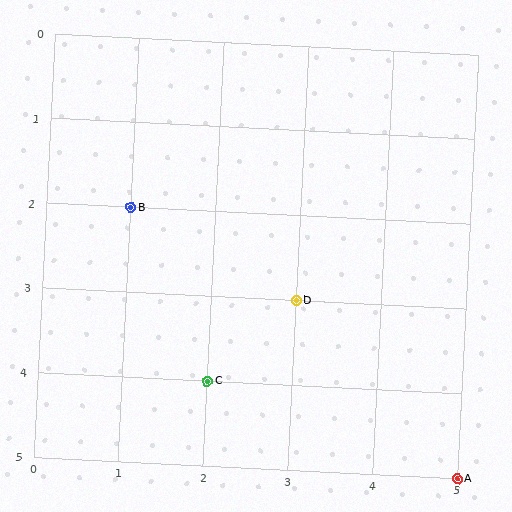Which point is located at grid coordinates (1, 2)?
Point B is at (1, 2).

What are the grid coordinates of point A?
Point A is at grid coordinates (5, 5).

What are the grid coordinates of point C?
Point C is at grid coordinates (2, 4).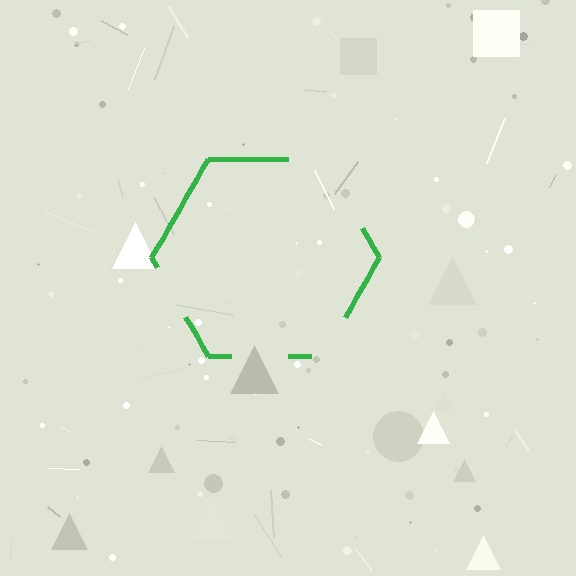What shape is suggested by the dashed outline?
The dashed outline suggests a hexagon.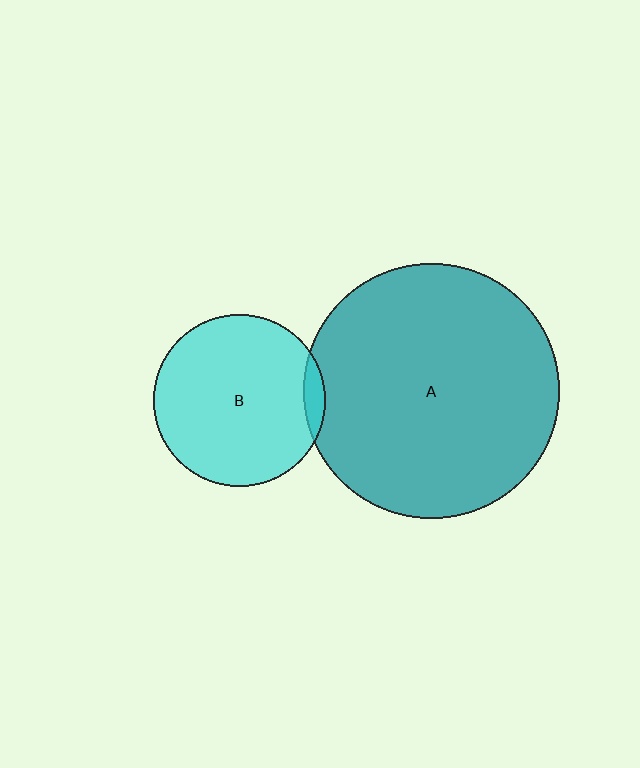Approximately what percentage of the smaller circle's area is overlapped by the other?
Approximately 5%.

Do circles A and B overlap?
Yes.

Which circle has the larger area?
Circle A (teal).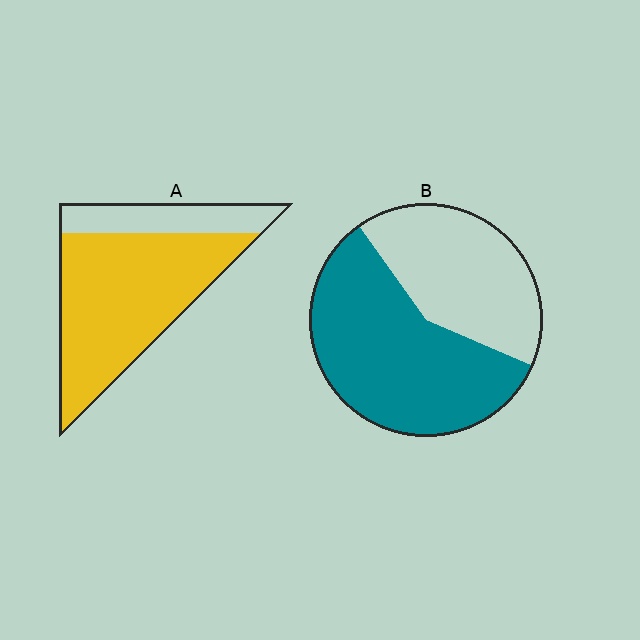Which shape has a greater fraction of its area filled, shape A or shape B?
Shape A.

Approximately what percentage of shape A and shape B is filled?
A is approximately 75% and B is approximately 60%.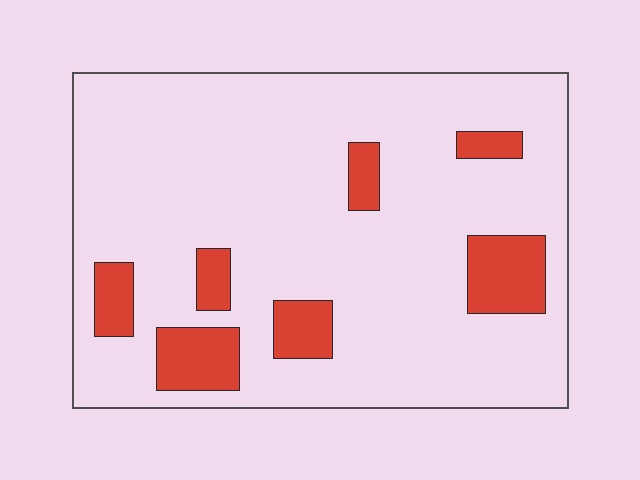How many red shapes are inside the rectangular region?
7.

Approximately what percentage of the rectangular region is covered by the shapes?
Approximately 15%.